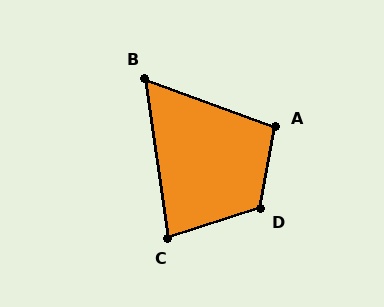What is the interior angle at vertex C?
Approximately 81 degrees (acute).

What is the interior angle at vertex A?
Approximately 99 degrees (obtuse).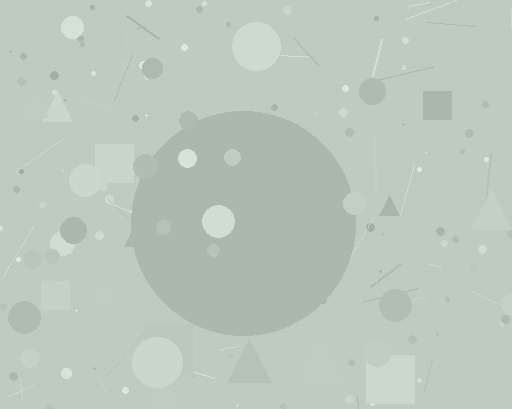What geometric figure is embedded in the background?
A circle is embedded in the background.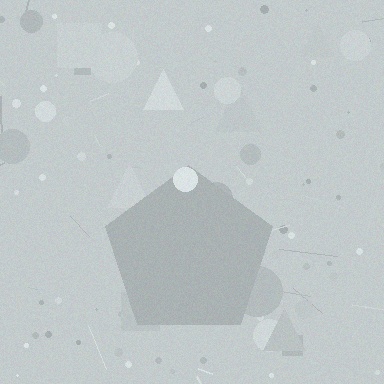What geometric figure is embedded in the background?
A pentagon is embedded in the background.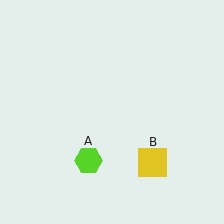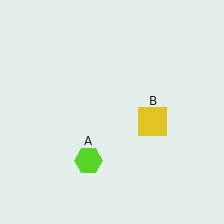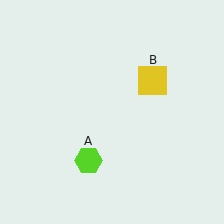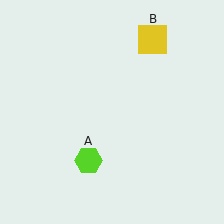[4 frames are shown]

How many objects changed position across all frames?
1 object changed position: yellow square (object B).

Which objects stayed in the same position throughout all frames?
Lime hexagon (object A) remained stationary.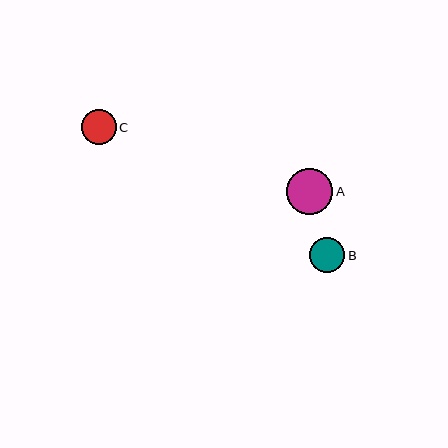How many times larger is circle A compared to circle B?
Circle A is approximately 1.3 times the size of circle B.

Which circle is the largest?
Circle A is the largest with a size of approximately 46 pixels.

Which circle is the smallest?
Circle C is the smallest with a size of approximately 34 pixels.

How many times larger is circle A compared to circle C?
Circle A is approximately 1.3 times the size of circle C.